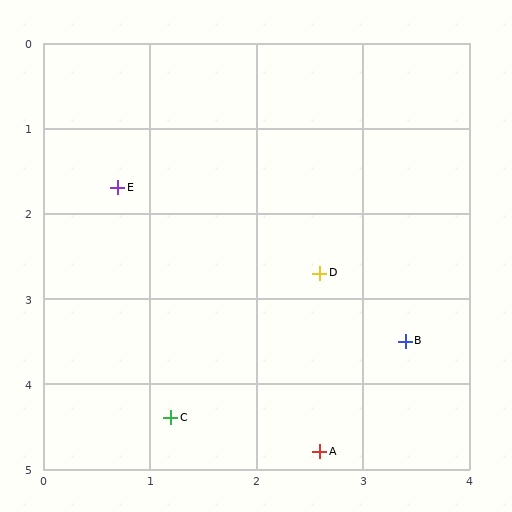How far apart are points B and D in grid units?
Points B and D are about 1.1 grid units apart.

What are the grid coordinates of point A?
Point A is at approximately (2.6, 4.8).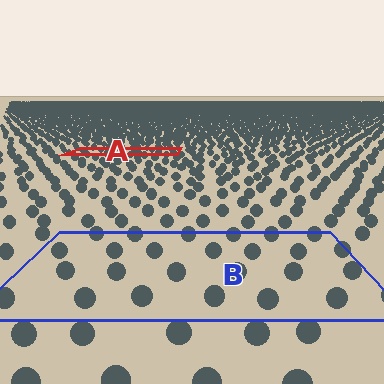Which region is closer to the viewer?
Region B is closer. The texture elements there are larger and more spread out.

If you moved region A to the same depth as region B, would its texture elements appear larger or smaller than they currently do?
They would appear larger. At a closer depth, the same texture elements are projected at a bigger on-screen size.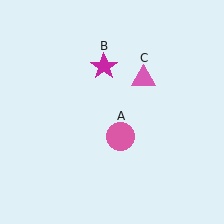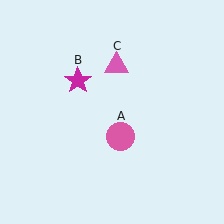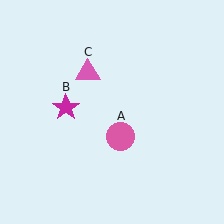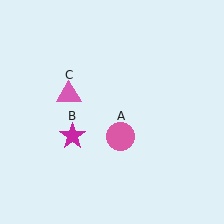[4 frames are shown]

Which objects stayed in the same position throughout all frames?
Pink circle (object A) remained stationary.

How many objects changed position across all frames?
2 objects changed position: magenta star (object B), pink triangle (object C).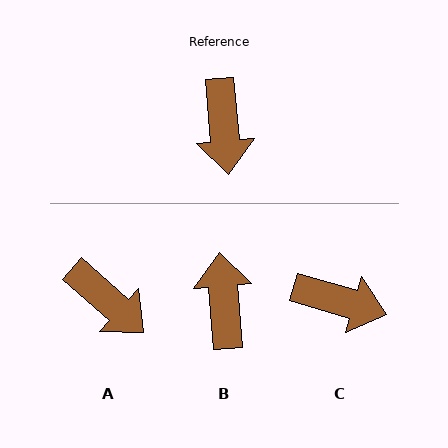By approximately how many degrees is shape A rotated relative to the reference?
Approximately 43 degrees counter-clockwise.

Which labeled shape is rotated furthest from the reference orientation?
B, about 180 degrees away.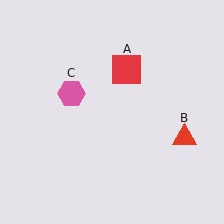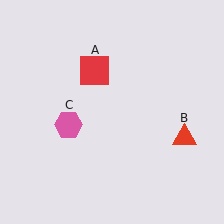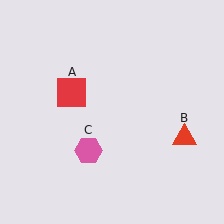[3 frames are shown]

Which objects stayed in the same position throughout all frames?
Red triangle (object B) remained stationary.